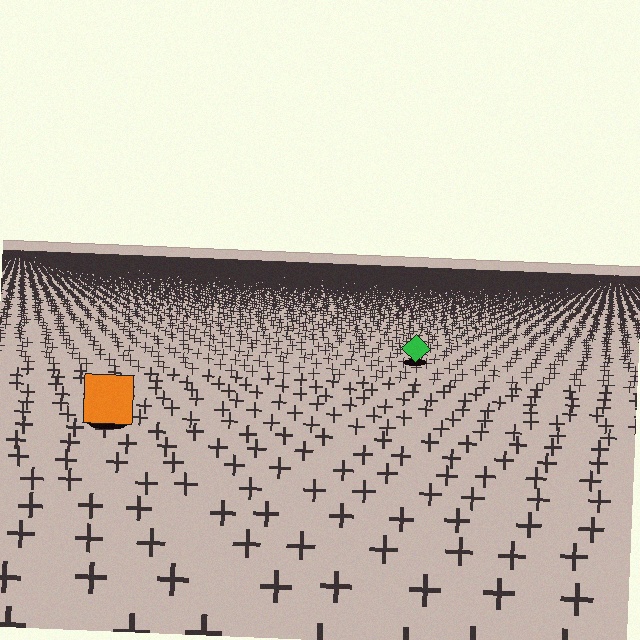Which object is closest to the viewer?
The orange square is closest. The texture marks near it are larger and more spread out.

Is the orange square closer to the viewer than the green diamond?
Yes. The orange square is closer — you can tell from the texture gradient: the ground texture is coarser near it.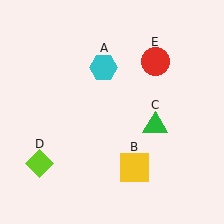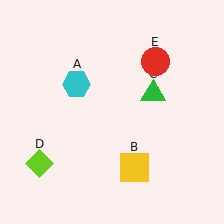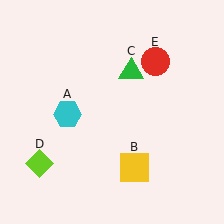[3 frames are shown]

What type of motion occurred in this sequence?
The cyan hexagon (object A), green triangle (object C) rotated counterclockwise around the center of the scene.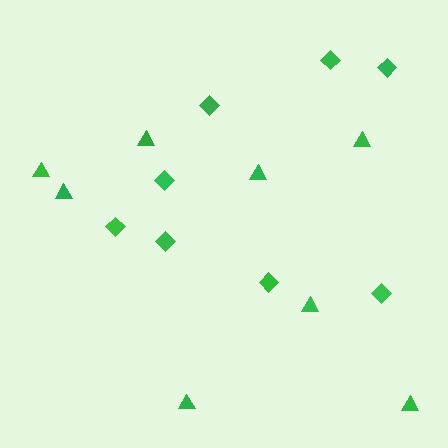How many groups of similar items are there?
There are 2 groups: one group of triangles (8) and one group of diamonds (8).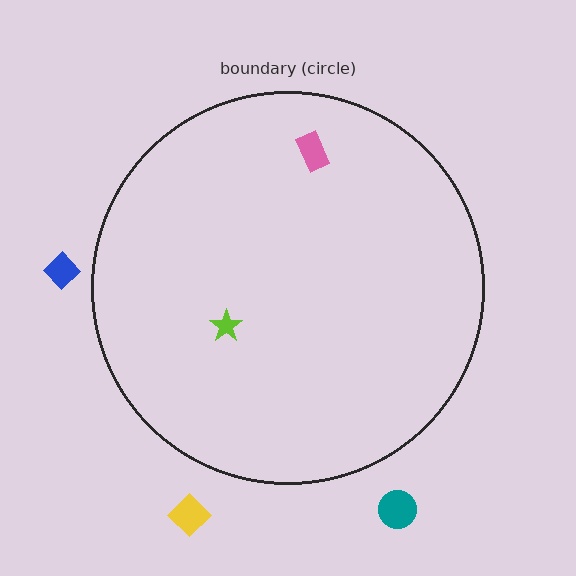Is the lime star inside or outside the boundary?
Inside.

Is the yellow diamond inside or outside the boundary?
Outside.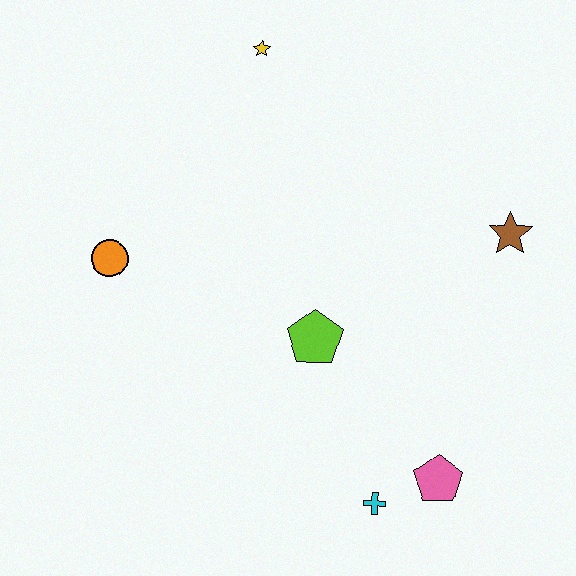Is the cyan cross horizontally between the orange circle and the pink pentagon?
Yes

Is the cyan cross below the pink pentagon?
Yes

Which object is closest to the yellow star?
The orange circle is closest to the yellow star.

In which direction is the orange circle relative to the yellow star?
The orange circle is below the yellow star.